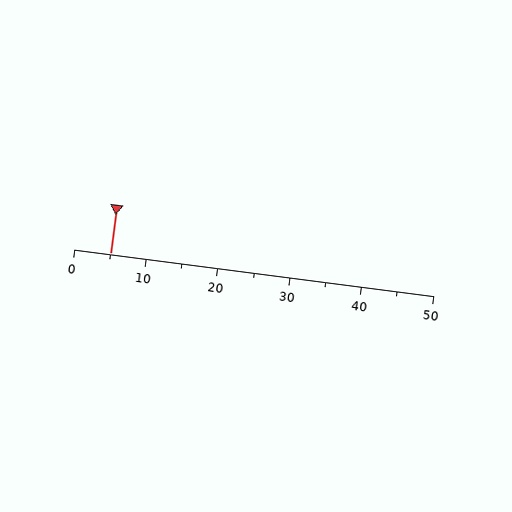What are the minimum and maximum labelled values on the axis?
The axis runs from 0 to 50.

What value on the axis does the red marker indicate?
The marker indicates approximately 5.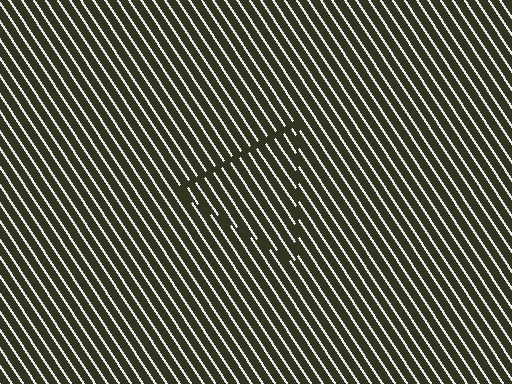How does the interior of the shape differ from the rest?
The interior of the shape contains the same grating, shifted by half a period — the contour is defined by the phase discontinuity where line-ends from the inner and outer gratings abut.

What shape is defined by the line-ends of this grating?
An illusory triangle. The interior of the shape contains the same grating, shifted by half a period — the contour is defined by the phase discontinuity where line-ends from the inner and outer gratings abut.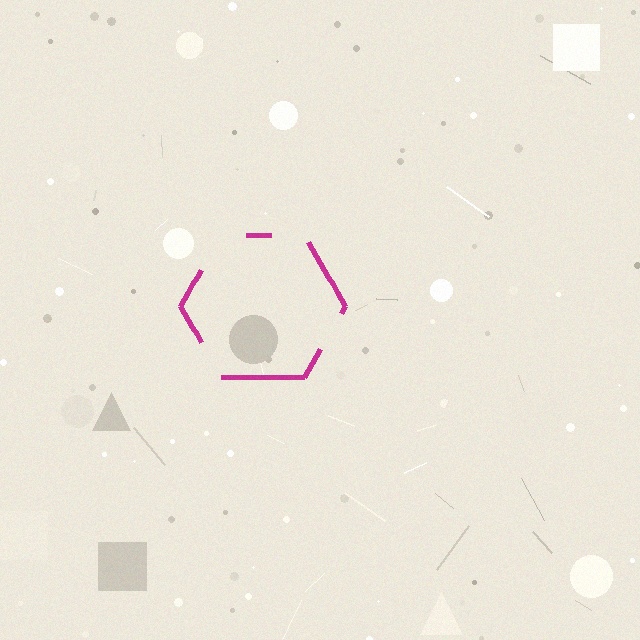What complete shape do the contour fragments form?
The contour fragments form a hexagon.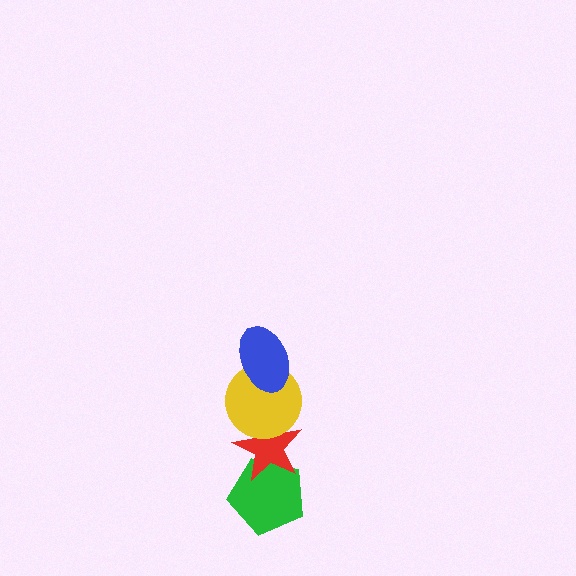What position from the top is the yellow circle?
The yellow circle is 2nd from the top.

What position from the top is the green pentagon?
The green pentagon is 4th from the top.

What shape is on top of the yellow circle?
The blue ellipse is on top of the yellow circle.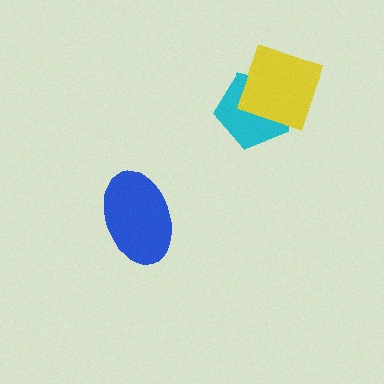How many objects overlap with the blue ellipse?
0 objects overlap with the blue ellipse.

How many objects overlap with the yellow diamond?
1 object overlaps with the yellow diamond.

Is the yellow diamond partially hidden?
No, no other shape covers it.